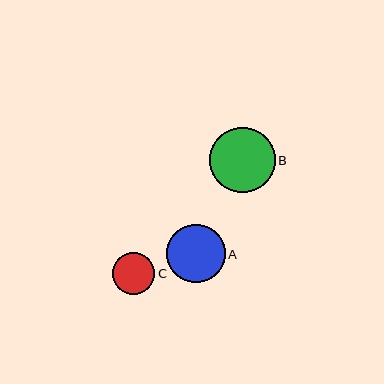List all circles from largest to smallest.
From largest to smallest: B, A, C.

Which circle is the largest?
Circle B is the largest with a size of approximately 65 pixels.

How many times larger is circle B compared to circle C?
Circle B is approximately 1.5 times the size of circle C.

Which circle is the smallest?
Circle C is the smallest with a size of approximately 43 pixels.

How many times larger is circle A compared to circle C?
Circle A is approximately 1.4 times the size of circle C.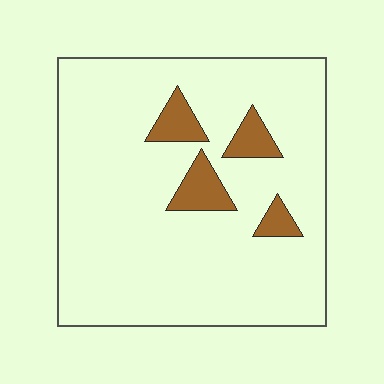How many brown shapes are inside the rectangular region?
4.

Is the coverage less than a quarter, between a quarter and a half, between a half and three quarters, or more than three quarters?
Less than a quarter.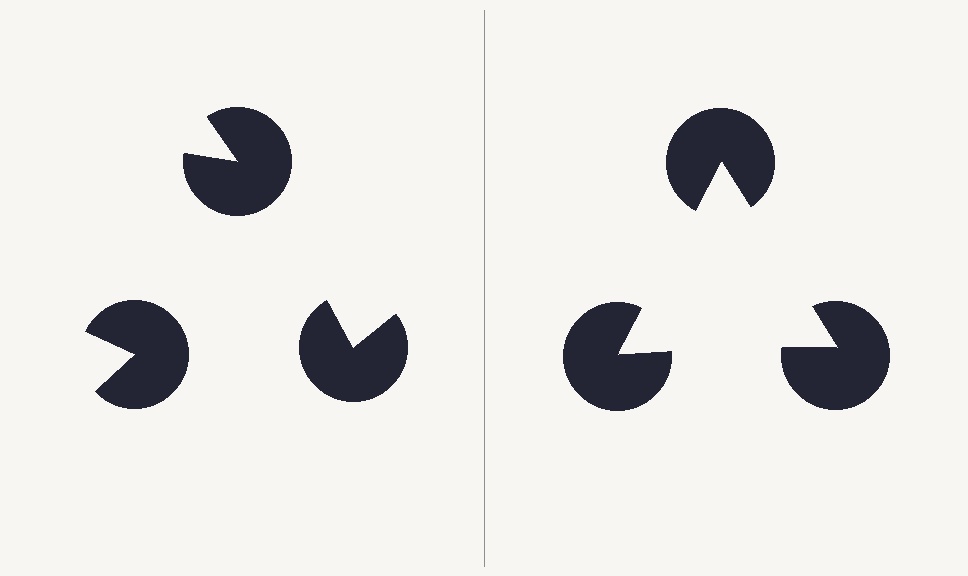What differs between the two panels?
The pac-man discs are positioned identically on both sides; only the wedge orientations differ. On the right they align to a triangle; on the left they are misaligned.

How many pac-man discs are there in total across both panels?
6 — 3 on each side.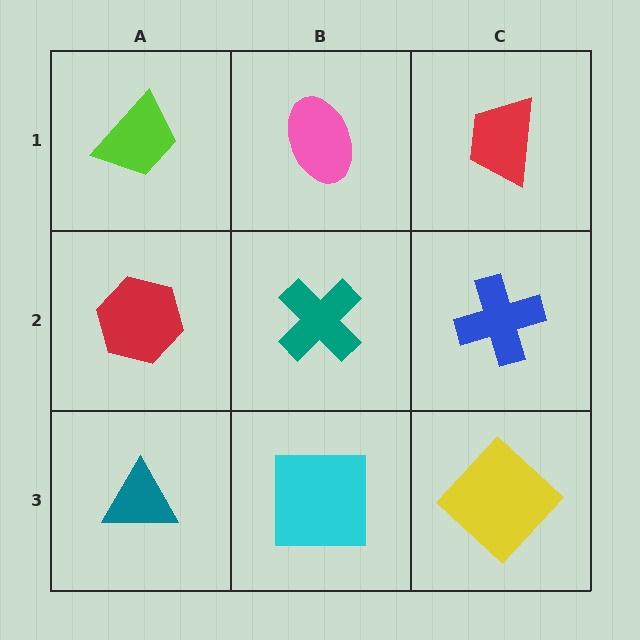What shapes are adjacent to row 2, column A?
A lime trapezoid (row 1, column A), a teal triangle (row 3, column A), a teal cross (row 2, column B).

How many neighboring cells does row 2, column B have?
4.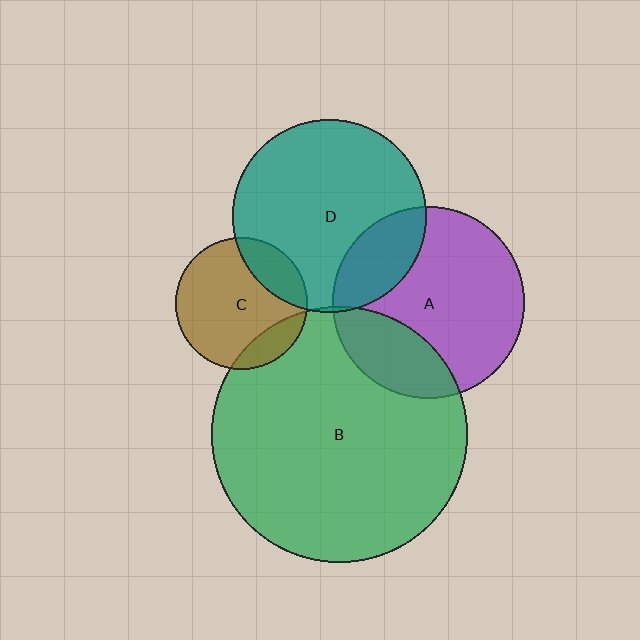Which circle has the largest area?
Circle B (green).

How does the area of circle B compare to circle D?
Approximately 1.7 times.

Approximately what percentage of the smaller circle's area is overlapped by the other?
Approximately 20%.